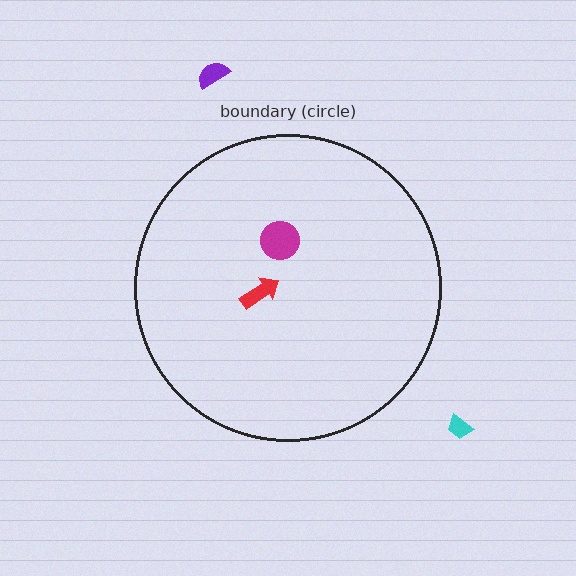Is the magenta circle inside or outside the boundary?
Inside.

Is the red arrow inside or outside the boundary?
Inside.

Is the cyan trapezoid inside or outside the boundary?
Outside.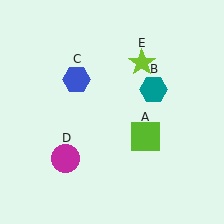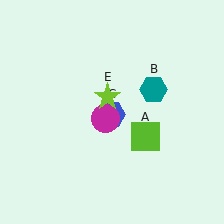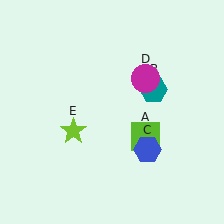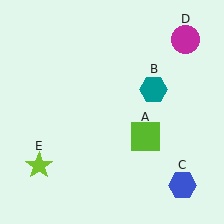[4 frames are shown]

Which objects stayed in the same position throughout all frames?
Lime square (object A) and teal hexagon (object B) remained stationary.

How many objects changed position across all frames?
3 objects changed position: blue hexagon (object C), magenta circle (object D), lime star (object E).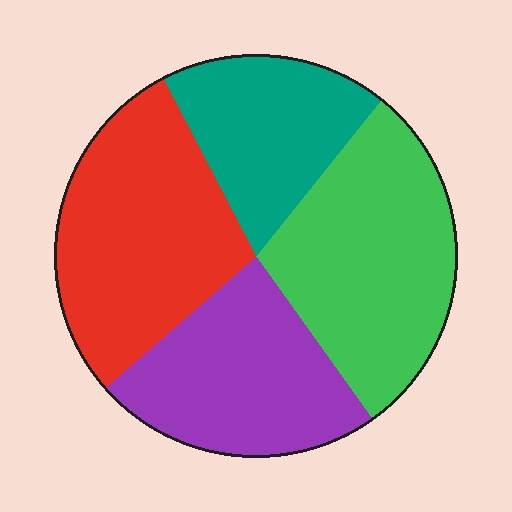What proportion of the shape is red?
Red takes up about one quarter (1/4) of the shape.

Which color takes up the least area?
Teal, at roughly 20%.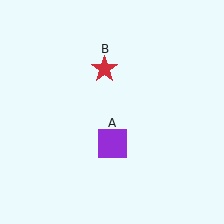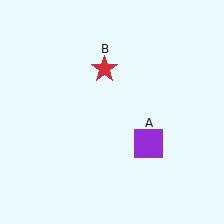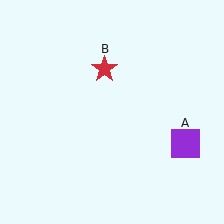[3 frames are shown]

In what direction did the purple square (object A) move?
The purple square (object A) moved right.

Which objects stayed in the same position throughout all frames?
Red star (object B) remained stationary.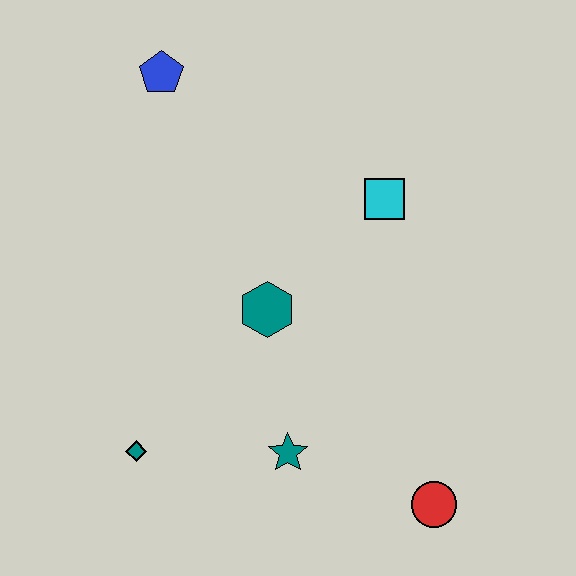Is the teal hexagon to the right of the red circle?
No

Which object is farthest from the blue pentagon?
The red circle is farthest from the blue pentagon.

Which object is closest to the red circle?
The teal star is closest to the red circle.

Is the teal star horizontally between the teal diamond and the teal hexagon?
No